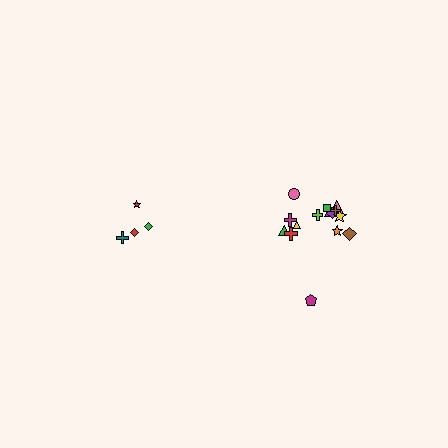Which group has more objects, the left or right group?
The right group.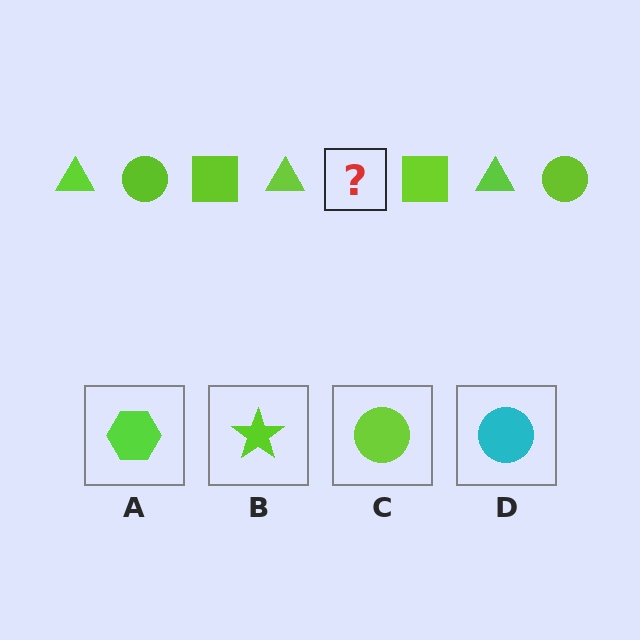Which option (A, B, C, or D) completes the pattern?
C.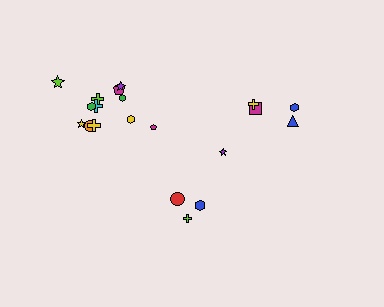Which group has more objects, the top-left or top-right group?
The top-left group.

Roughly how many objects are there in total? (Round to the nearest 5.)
Roughly 20 objects in total.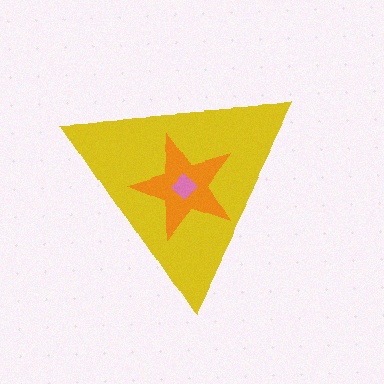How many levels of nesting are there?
3.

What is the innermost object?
The pink diamond.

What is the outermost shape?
The yellow triangle.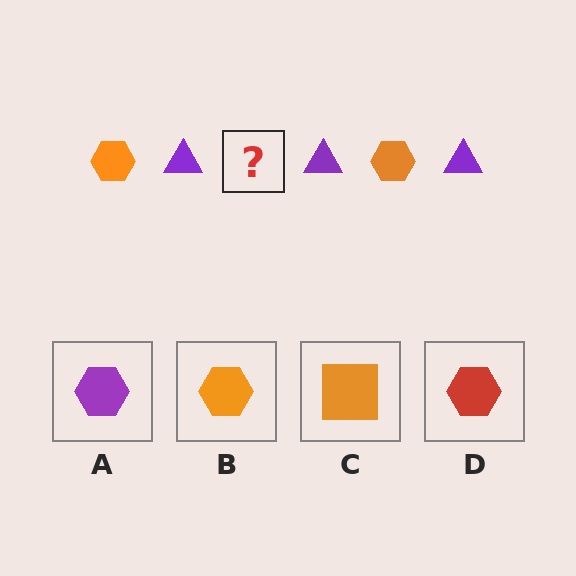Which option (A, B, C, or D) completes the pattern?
B.